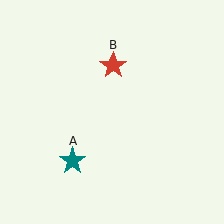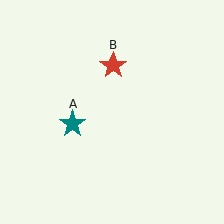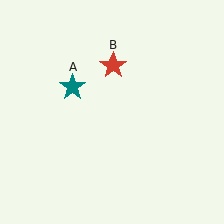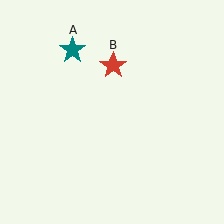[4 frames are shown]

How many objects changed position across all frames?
1 object changed position: teal star (object A).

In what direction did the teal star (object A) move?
The teal star (object A) moved up.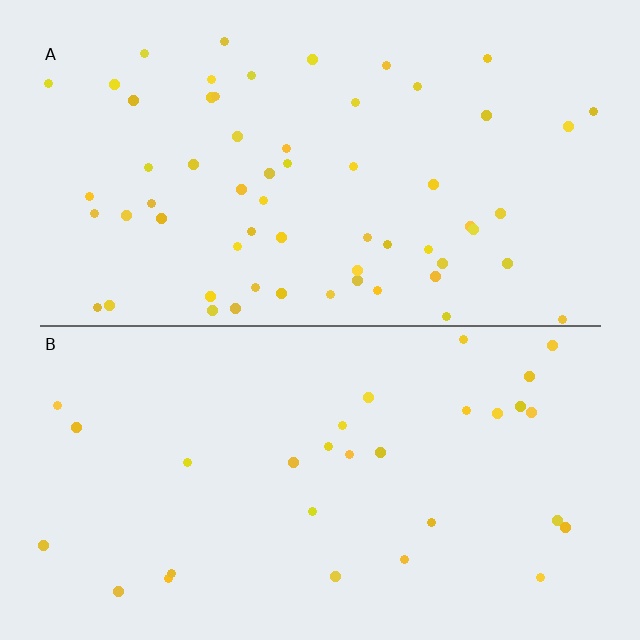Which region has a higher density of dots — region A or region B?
A (the top).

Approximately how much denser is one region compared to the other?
Approximately 2.0× — region A over region B.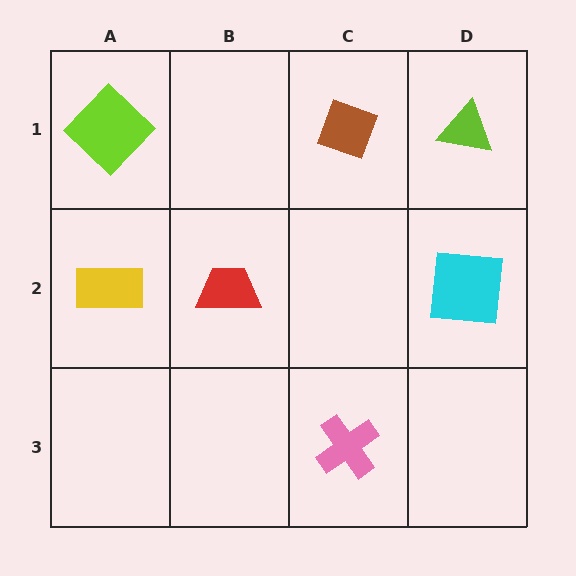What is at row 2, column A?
A yellow rectangle.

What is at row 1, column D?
A lime triangle.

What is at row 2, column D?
A cyan square.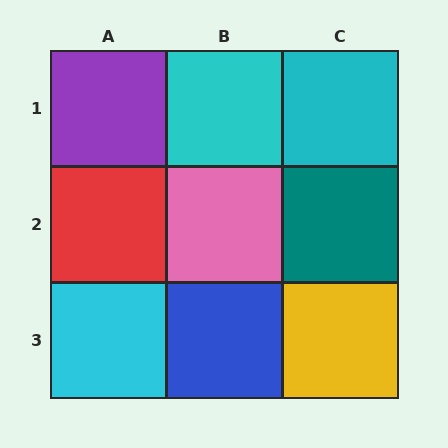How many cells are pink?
1 cell is pink.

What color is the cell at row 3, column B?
Blue.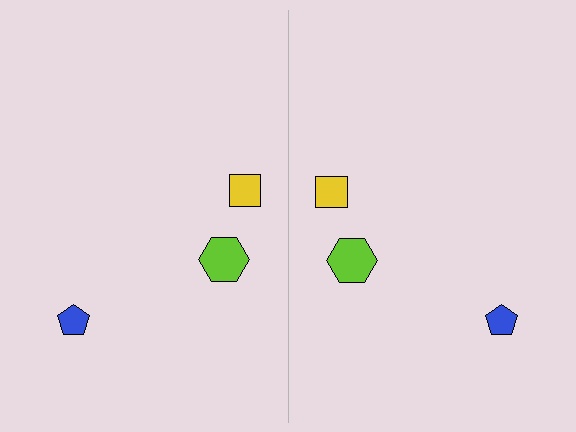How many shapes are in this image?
There are 6 shapes in this image.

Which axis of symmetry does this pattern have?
The pattern has a vertical axis of symmetry running through the center of the image.